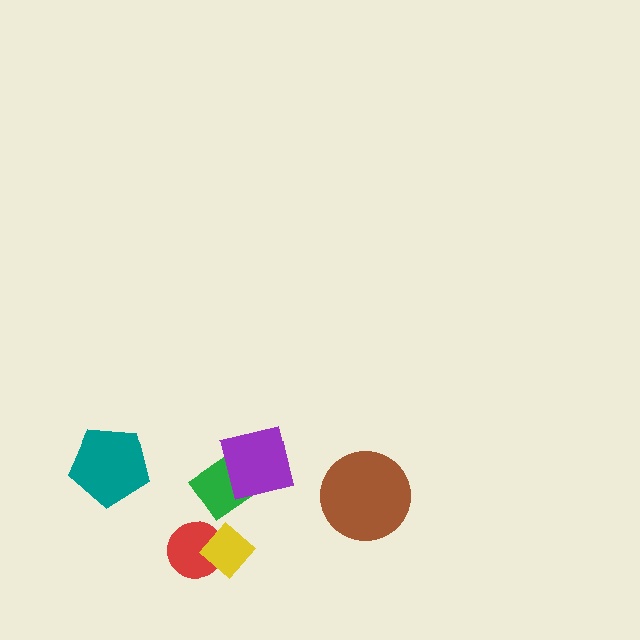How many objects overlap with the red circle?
1 object overlaps with the red circle.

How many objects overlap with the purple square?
1 object overlaps with the purple square.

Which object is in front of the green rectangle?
The purple square is in front of the green rectangle.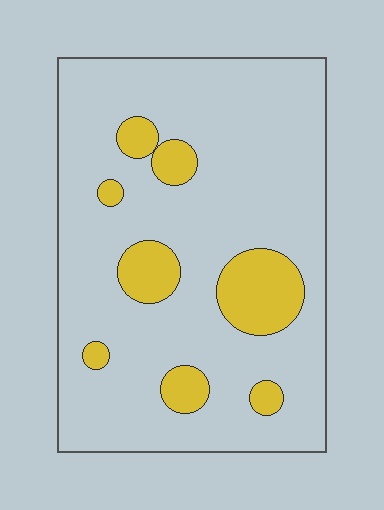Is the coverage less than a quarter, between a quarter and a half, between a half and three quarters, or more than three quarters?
Less than a quarter.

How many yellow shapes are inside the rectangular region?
8.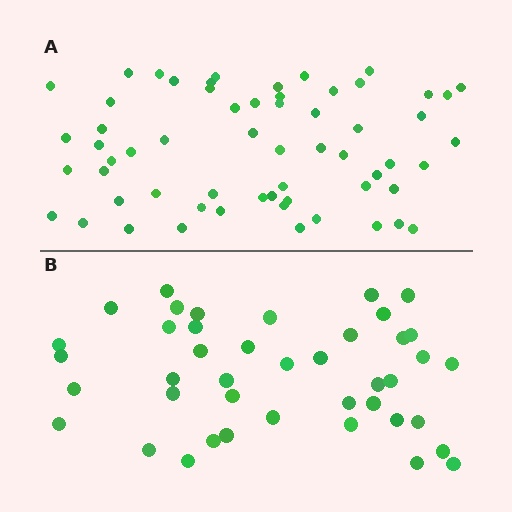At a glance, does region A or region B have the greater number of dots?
Region A (the top region) has more dots.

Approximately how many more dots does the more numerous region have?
Region A has approximately 20 more dots than region B.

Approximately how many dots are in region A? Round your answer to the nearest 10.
About 60 dots.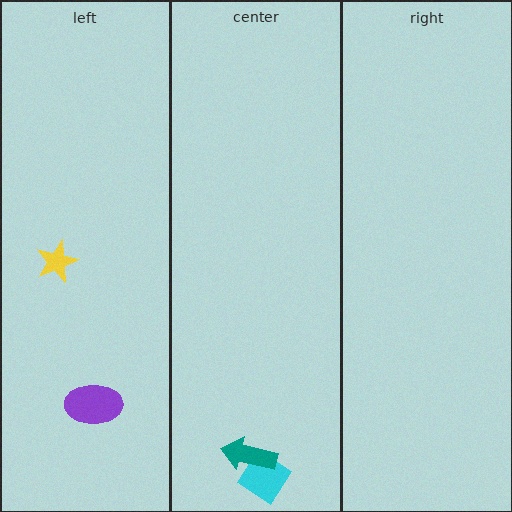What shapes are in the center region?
The cyan diamond, the teal arrow.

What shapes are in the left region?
The yellow star, the purple ellipse.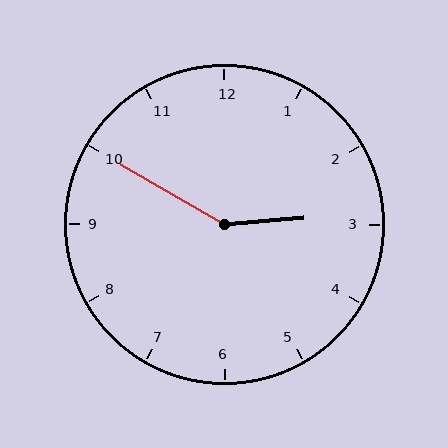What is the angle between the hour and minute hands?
Approximately 145 degrees.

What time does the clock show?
2:50.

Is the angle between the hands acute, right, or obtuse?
It is obtuse.